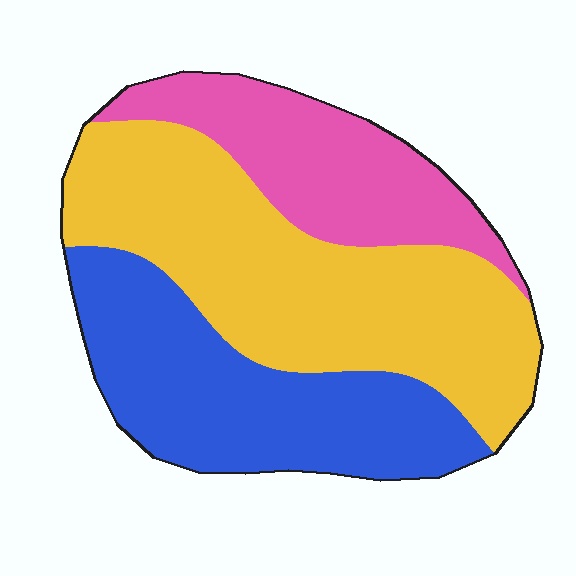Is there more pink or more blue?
Blue.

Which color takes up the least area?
Pink, at roughly 20%.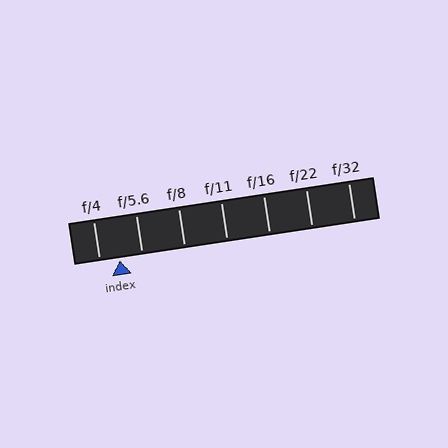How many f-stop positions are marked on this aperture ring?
There are 7 f-stop positions marked.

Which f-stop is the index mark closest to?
The index mark is closest to f/4.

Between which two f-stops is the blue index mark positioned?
The index mark is between f/4 and f/5.6.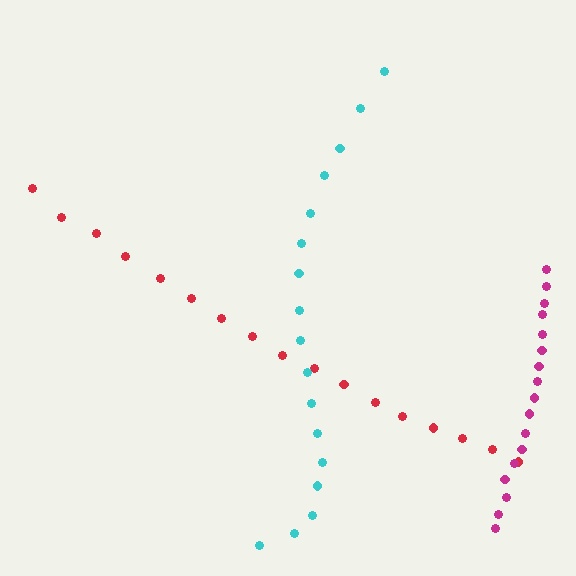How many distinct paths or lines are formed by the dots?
There are 3 distinct paths.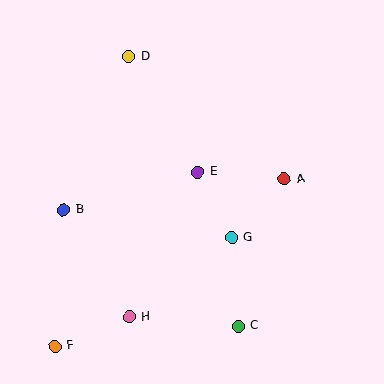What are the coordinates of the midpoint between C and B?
The midpoint between C and B is at (151, 268).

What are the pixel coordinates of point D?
Point D is at (129, 57).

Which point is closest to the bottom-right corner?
Point C is closest to the bottom-right corner.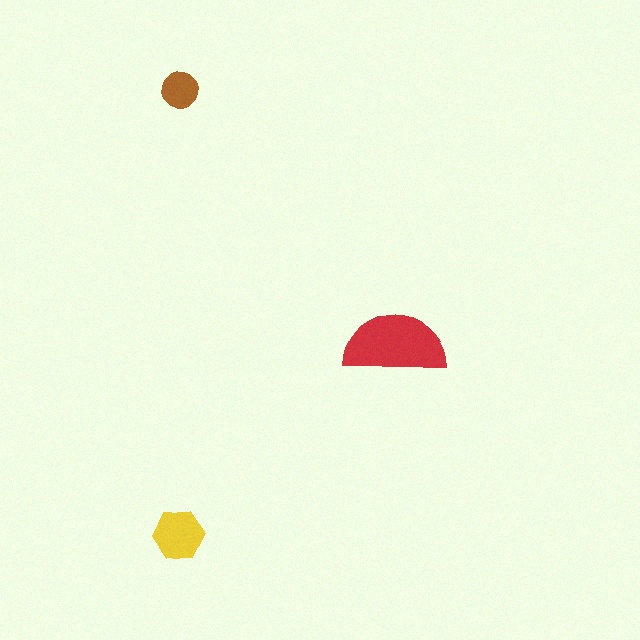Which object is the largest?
The red semicircle.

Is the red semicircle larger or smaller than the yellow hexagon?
Larger.